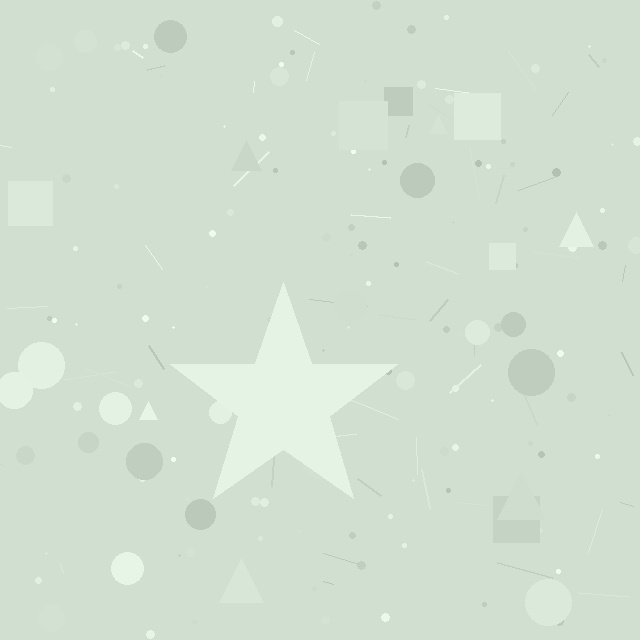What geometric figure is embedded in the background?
A star is embedded in the background.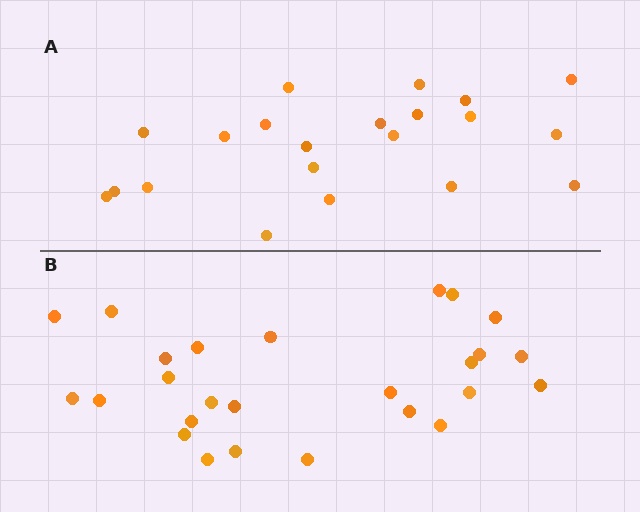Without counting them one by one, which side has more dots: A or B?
Region B (the bottom region) has more dots.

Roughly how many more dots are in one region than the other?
Region B has about 5 more dots than region A.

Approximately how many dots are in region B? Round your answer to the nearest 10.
About 30 dots. (The exact count is 26, which rounds to 30.)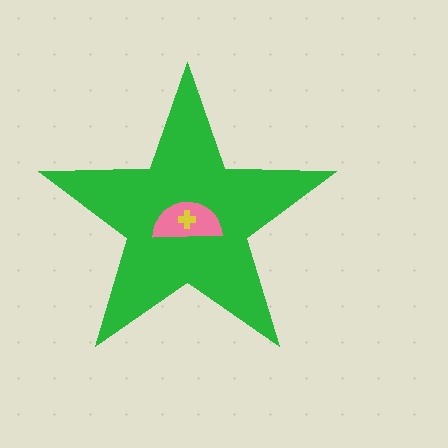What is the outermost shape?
The green star.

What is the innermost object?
The yellow cross.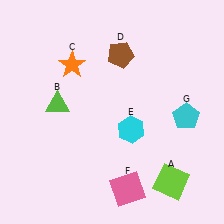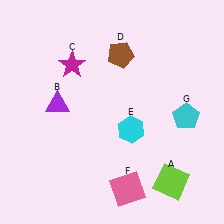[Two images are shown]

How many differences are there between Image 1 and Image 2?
There are 2 differences between the two images.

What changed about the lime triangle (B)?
In Image 1, B is lime. In Image 2, it changed to purple.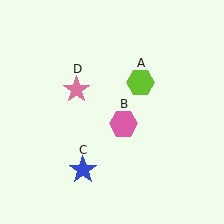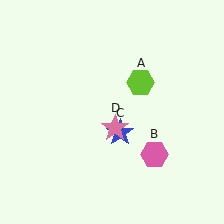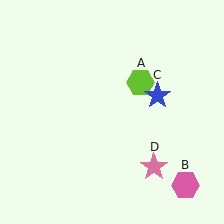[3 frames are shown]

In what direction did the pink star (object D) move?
The pink star (object D) moved down and to the right.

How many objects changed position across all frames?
3 objects changed position: pink hexagon (object B), blue star (object C), pink star (object D).